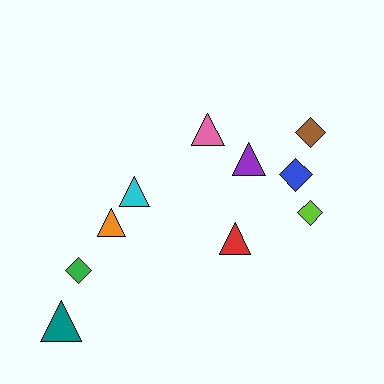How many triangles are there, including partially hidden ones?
There are 6 triangles.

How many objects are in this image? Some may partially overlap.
There are 10 objects.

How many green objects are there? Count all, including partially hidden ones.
There is 1 green object.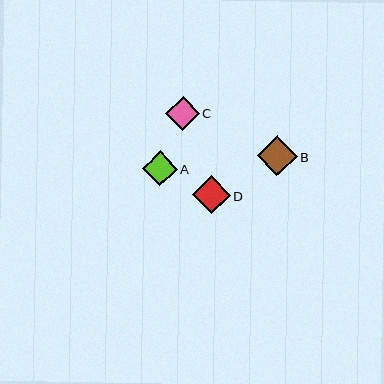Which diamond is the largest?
Diamond B is the largest with a size of approximately 40 pixels.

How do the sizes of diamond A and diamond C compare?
Diamond A and diamond C are approximately the same size.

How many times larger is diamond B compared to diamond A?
Diamond B is approximately 1.1 times the size of diamond A.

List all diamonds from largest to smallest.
From largest to smallest: B, D, A, C.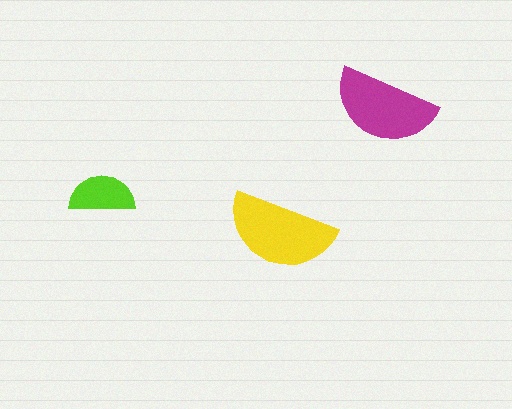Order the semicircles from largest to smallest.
the yellow one, the magenta one, the lime one.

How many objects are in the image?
There are 3 objects in the image.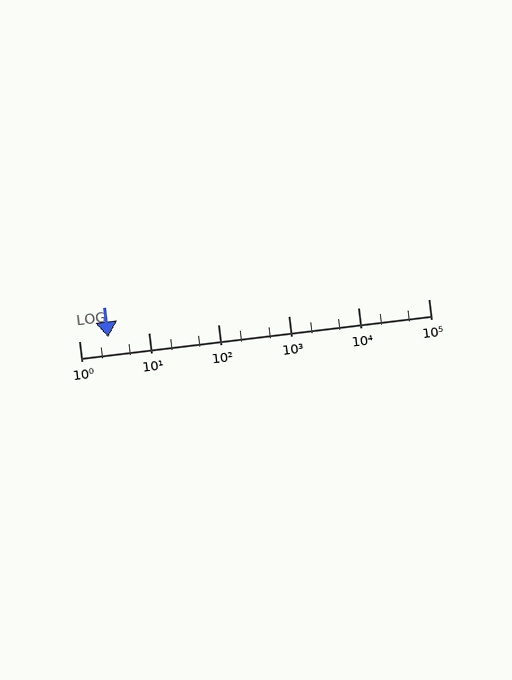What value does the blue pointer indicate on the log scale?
The pointer indicates approximately 2.6.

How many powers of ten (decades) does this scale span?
The scale spans 5 decades, from 1 to 100000.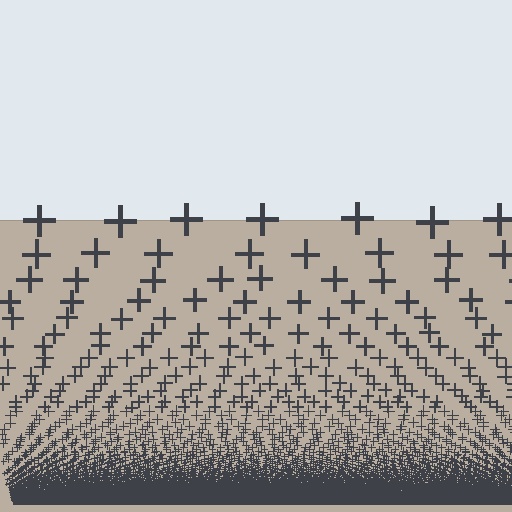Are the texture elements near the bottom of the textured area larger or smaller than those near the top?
Smaller. The gradient is inverted — elements near the bottom are smaller and denser.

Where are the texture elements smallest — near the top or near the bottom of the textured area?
Near the bottom.